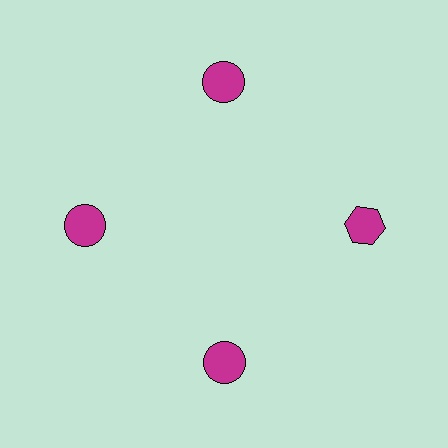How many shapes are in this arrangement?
There are 4 shapes arranged in a ring pattern.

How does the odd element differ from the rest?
It has a different shape: hexagon instead of circle.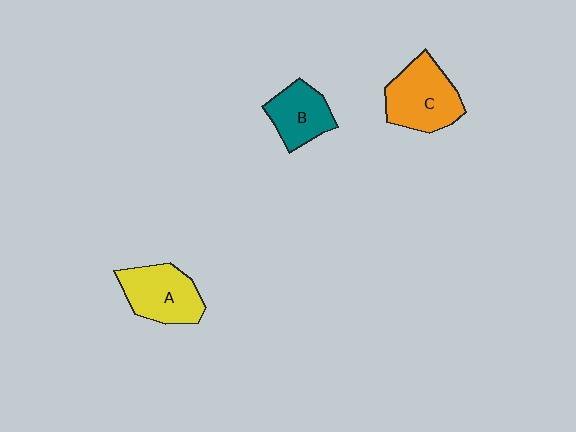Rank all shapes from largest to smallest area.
From largest to smallest: C (orange), A (yellow), B (teal).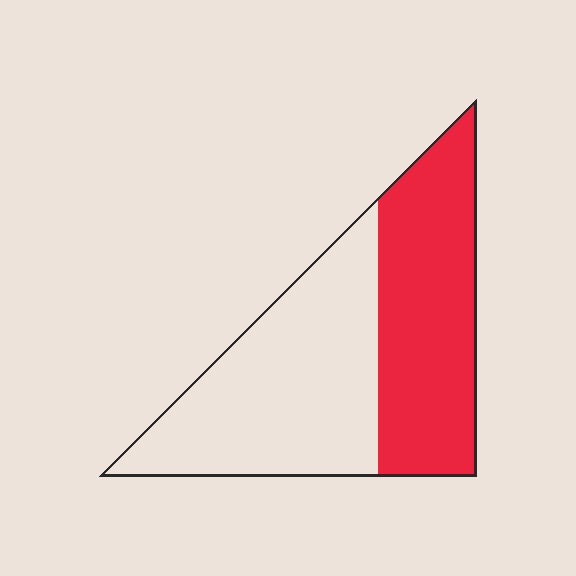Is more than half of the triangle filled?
No.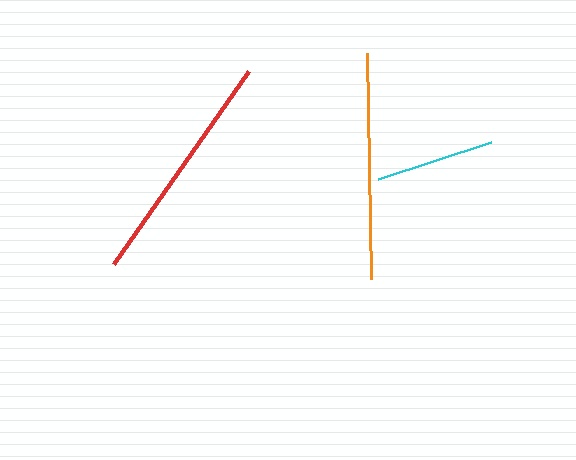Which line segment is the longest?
The red line is the longest at approximately 235 pixels.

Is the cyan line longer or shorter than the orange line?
The orange line is longer than the cyan line.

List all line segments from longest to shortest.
From longest to shortest: red, orange, cyan.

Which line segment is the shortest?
The cyan line is the shortest at approximately 119 pixels.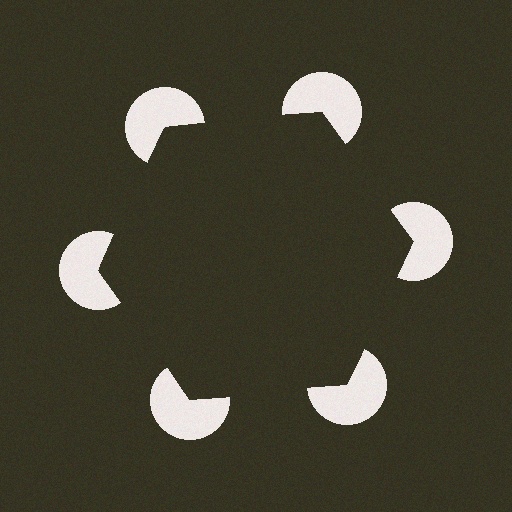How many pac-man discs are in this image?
There are 6 — one at each vertex of the illusory hexagon.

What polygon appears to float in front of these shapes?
An illusory hexagon — its edges are inferred from the aligned wedge cuts in the pac-man discs, not physically drawn.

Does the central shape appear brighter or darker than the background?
It typically appears slightly darker than the background, even though no actual brightness change is drawn.